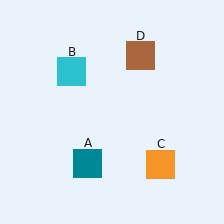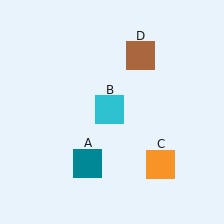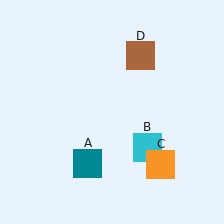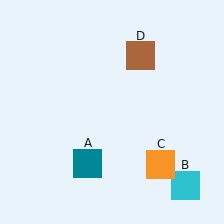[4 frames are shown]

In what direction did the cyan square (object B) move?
The cyan square (object B) moved down and to the right.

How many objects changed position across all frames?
1 object changed position: cyan square (object B).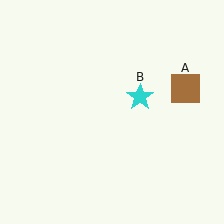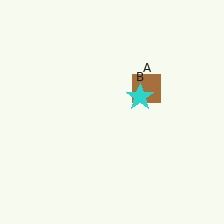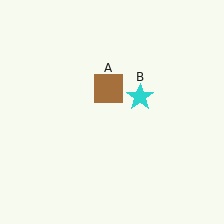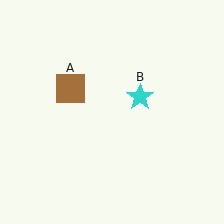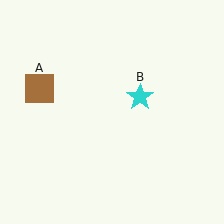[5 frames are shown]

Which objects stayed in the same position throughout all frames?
Cyan star (object B) remained stationary.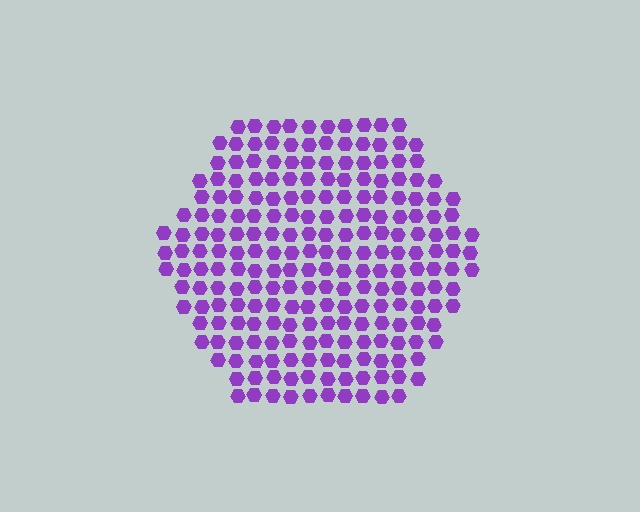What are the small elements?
The small elements are hexagons.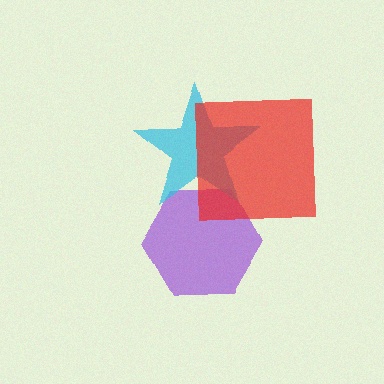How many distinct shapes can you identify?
There are 3 distinct shapes: a purple hexagon, a cyan star, a red square.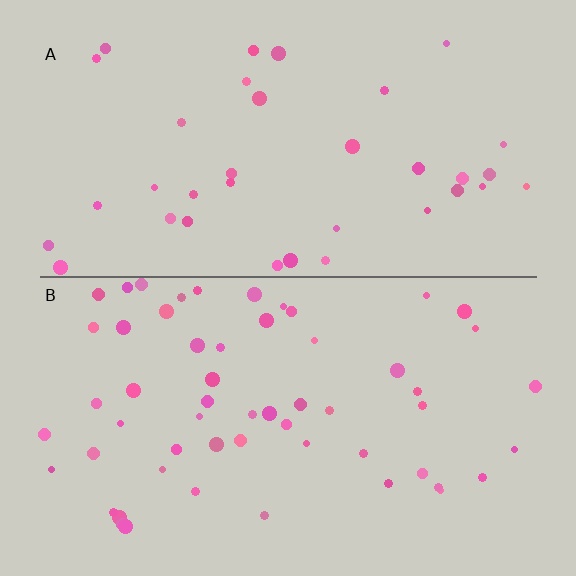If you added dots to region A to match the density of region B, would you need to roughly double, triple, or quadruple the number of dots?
Approximately double.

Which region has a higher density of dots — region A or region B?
B (the bottom).